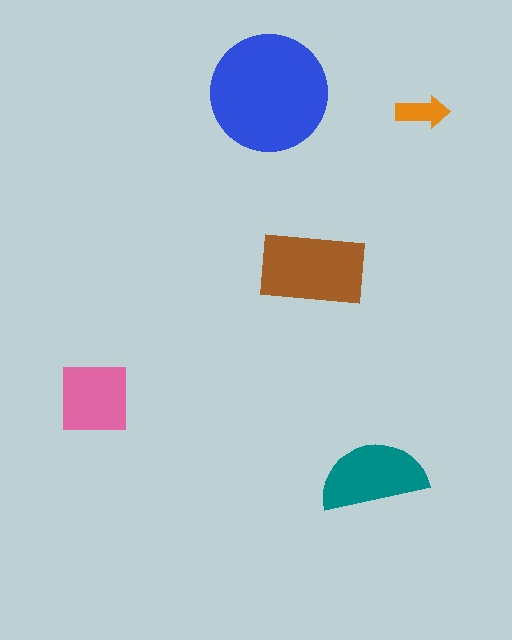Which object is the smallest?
The orange arrow.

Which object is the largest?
The blue circle.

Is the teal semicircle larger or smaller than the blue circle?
Smaller.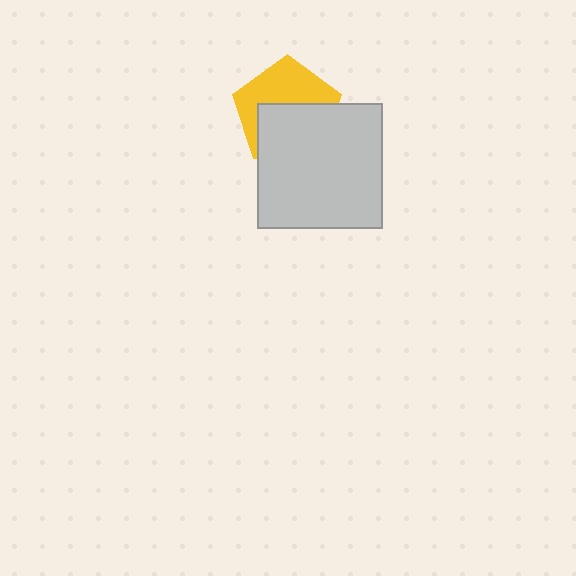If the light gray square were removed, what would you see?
You would see the complete yellow pentagon.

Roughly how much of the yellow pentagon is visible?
About half of it is visible (roughly 49%).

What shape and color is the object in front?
The object in front is a light gray square.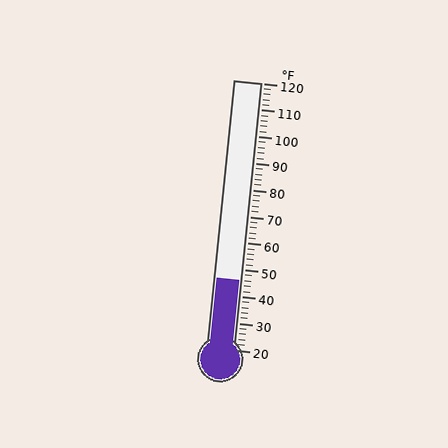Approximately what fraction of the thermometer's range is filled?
The thermometer is filled to approximately 25% of its range.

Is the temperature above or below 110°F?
The temperature is below 110°F.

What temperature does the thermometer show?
The thermometer shows approximately 46°F.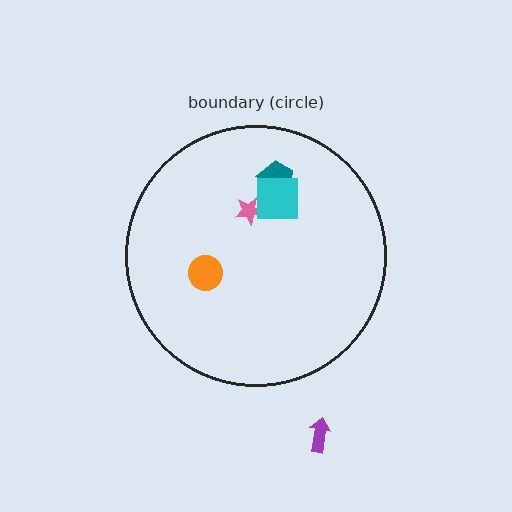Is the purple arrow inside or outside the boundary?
Outside.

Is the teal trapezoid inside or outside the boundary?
Inside.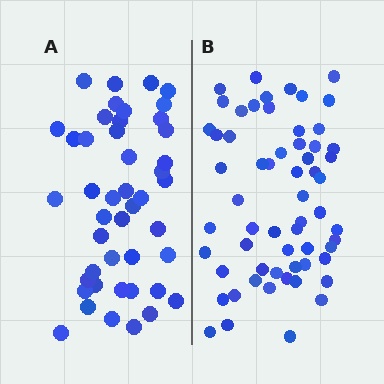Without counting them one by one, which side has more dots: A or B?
Region B (the right region) has more dots.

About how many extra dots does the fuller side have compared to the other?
Region B has approximately 15 more dots than region A.